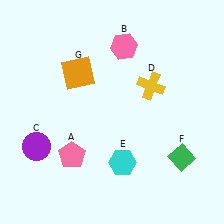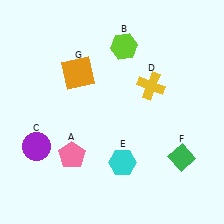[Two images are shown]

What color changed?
The hexagon (B) changed from pink in Image 1 to lime in Image 2.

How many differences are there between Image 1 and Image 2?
There is 1 difference between the two images.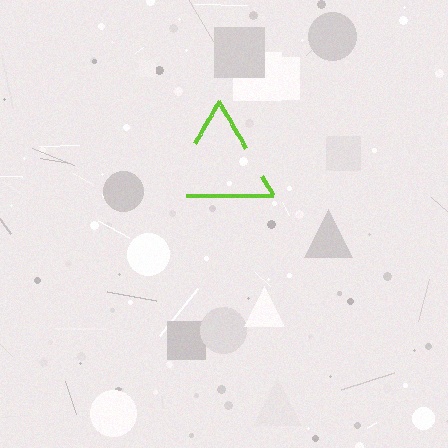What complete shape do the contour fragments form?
The contour fragments form a triangle.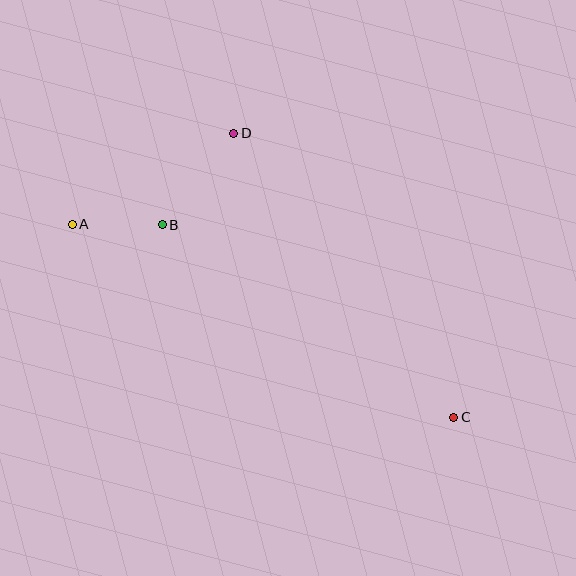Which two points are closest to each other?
Points A and B are closest to each other.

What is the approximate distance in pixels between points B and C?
The distance between B and C is approximately 349 pixels.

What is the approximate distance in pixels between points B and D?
The distance between B and D is approximately 116 pixels.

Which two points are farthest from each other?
Points A and C are farthest from each other.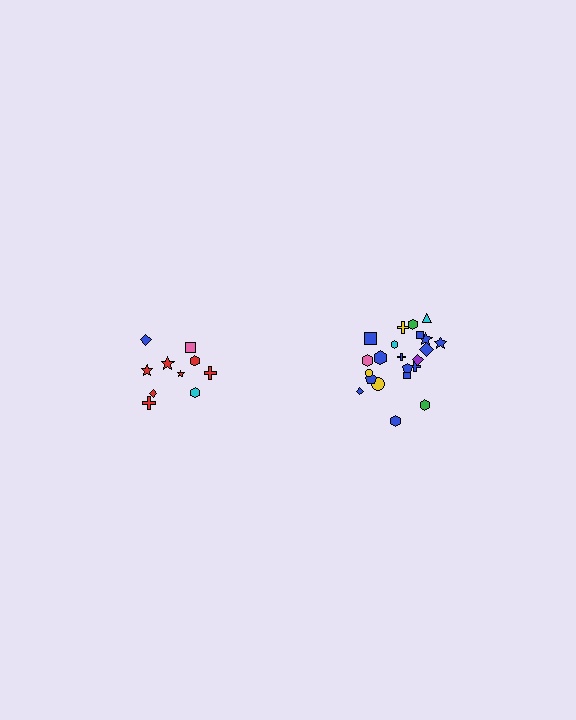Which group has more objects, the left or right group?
The right group.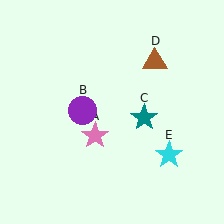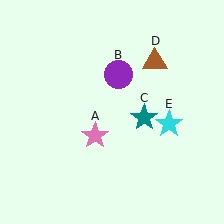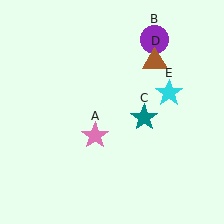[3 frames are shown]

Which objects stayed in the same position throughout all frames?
Pink star (object A) and teal star (object C) and brown triangle (object D) remained stationary.